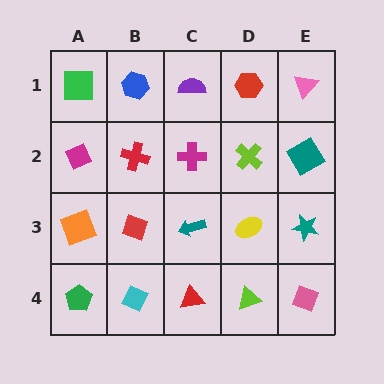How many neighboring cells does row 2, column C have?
4.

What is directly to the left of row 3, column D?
A teal arrow.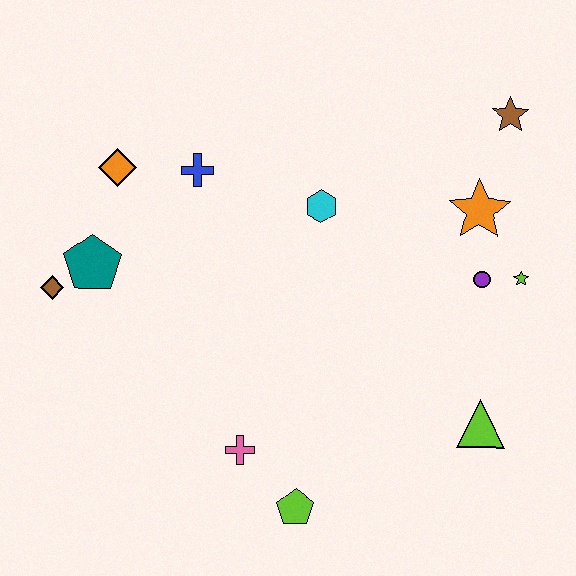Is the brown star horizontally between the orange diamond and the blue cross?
No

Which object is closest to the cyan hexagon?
The blue cross is closest to the cyan hexagon.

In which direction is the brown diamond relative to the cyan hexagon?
The brown diamond is to the left of the cyan hexagon.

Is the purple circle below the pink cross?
No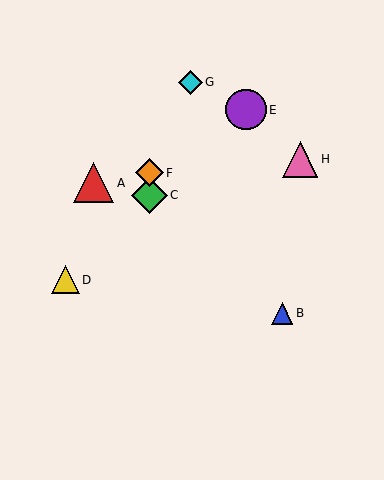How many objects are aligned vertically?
2 objects (C, F) are aligned vertically.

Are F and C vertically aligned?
Yes, both are at x≈150.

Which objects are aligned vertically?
Objects C, F are aligned vertically.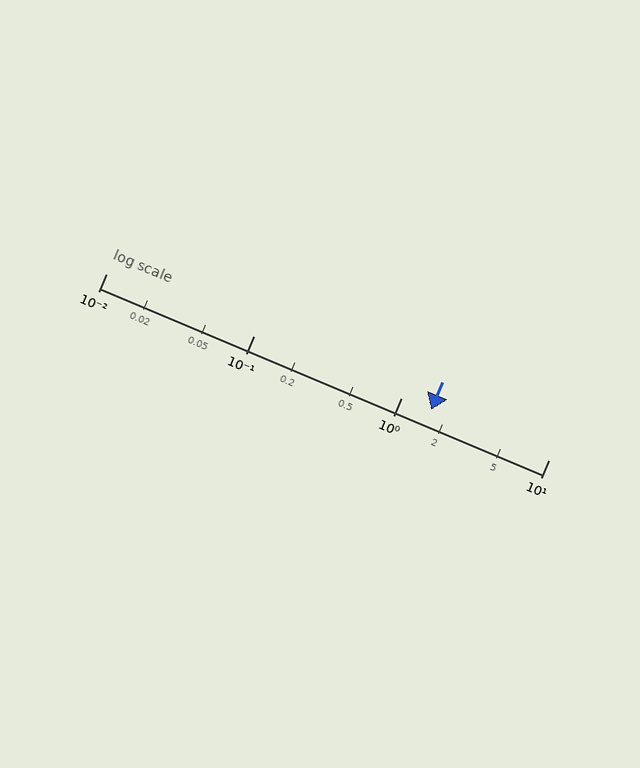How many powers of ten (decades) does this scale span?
The scale spans 3 decades, from 0.01 to 10.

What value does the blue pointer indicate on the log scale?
The pointer indicates approximately 1.6.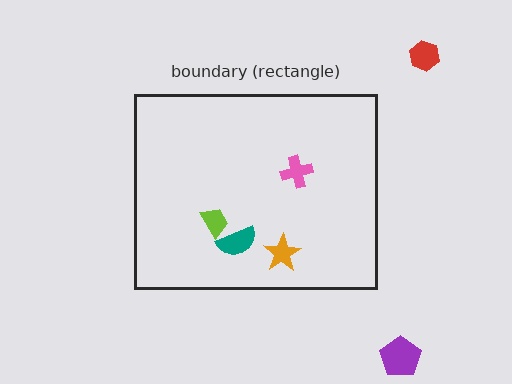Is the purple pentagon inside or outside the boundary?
Outside.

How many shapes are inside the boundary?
4 inside, 2 outside.